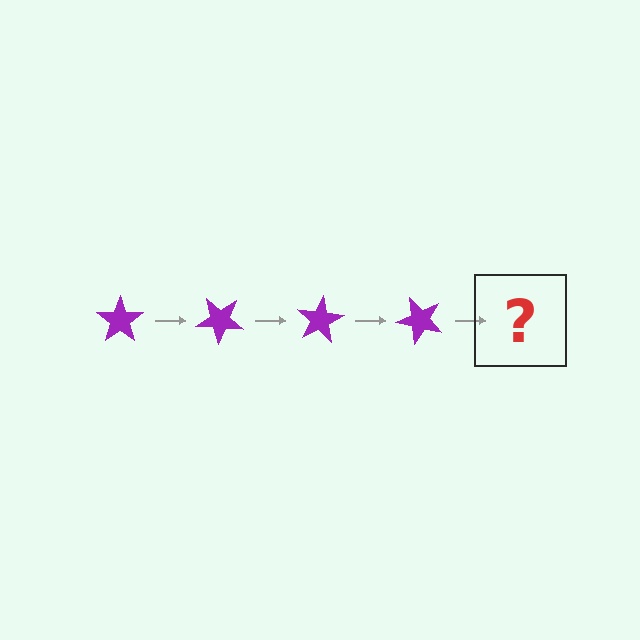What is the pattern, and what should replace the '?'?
The pattern is that the star rotates 40 degrees each step. The '?' should be a purple star rotated 160 degrees.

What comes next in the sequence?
The next element should be a purple star rotated 160 degrees.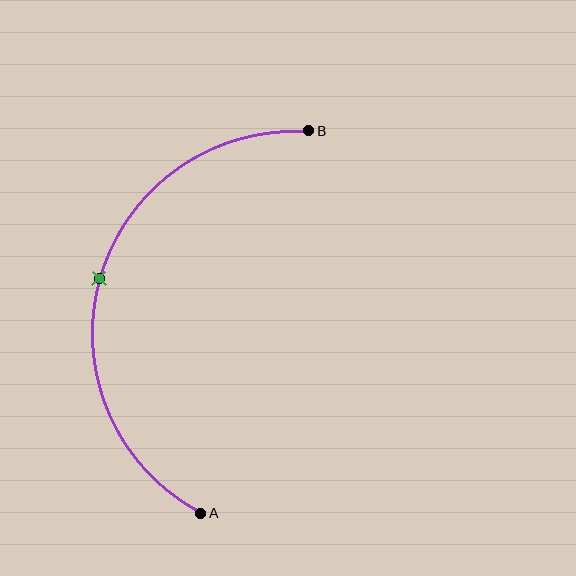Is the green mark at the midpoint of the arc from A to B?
Yes. The green mark lies on the arc at equal arc-length from both A and B — it is the arc midpoint.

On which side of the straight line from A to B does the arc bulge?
The arc bulges to the left of the straight line connecting A and B.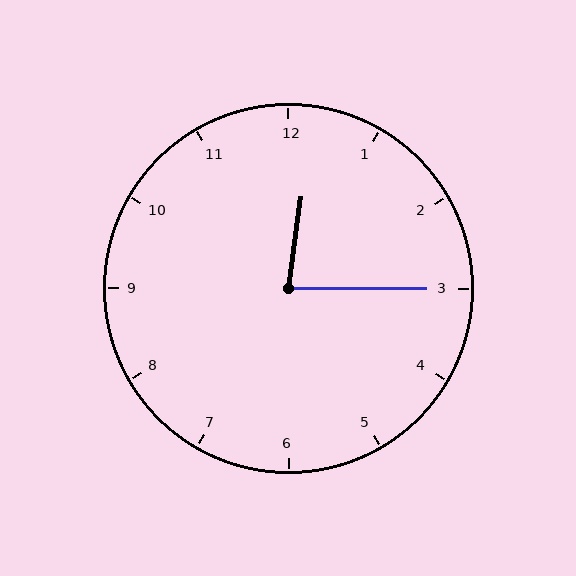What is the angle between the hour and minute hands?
Approximately 82 degrees.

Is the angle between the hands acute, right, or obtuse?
It is acute.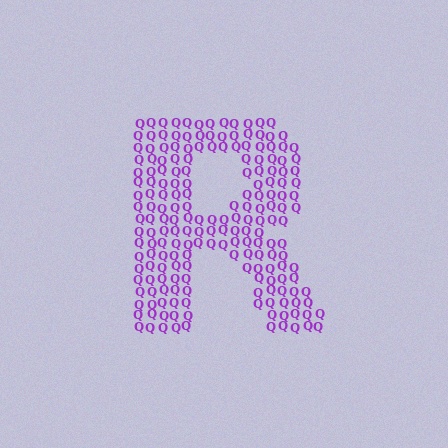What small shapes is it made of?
It is made of small letter Q's.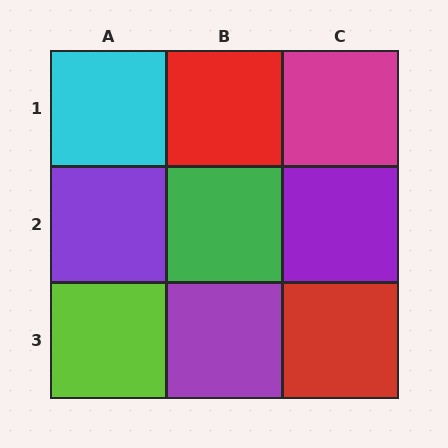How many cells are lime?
1 cell is lime.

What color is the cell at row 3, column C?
Red.